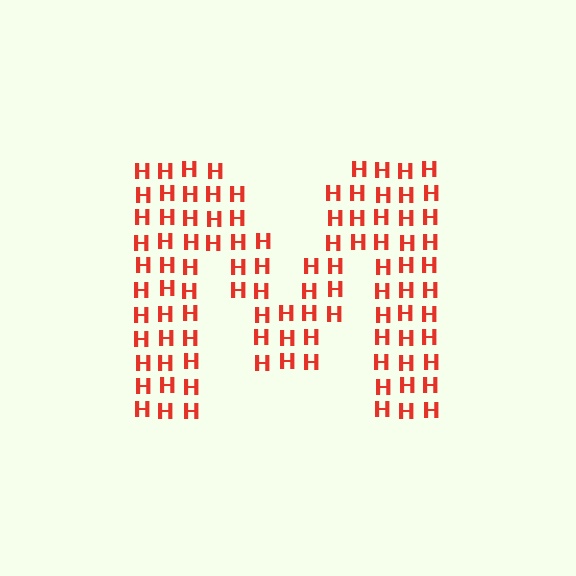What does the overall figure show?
The overall figure shows the letter M.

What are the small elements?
The small elements are letter H's.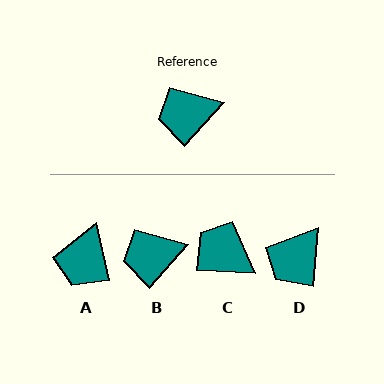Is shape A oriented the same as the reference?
No, it is off by about 54 degrees.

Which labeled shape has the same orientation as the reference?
B.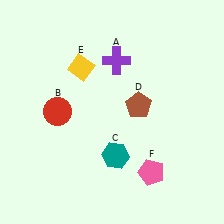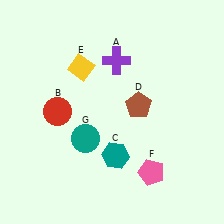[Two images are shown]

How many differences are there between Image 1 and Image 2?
There is 1 difference between the two images.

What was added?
A teal circle (G) was added in Image 2.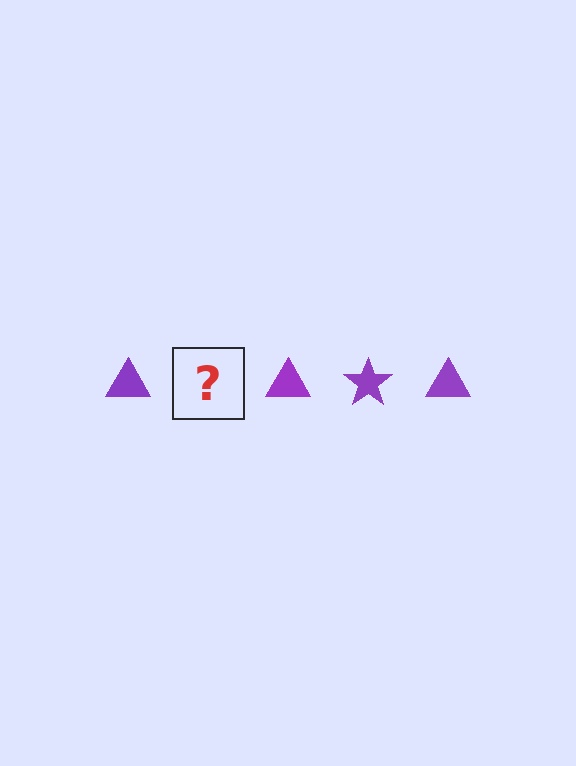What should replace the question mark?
The question mark should be replaced with a purple star.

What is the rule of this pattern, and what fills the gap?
The rule is that the pattern cycles through triangle, star shapes in purple. The gap should be filled with a purple star.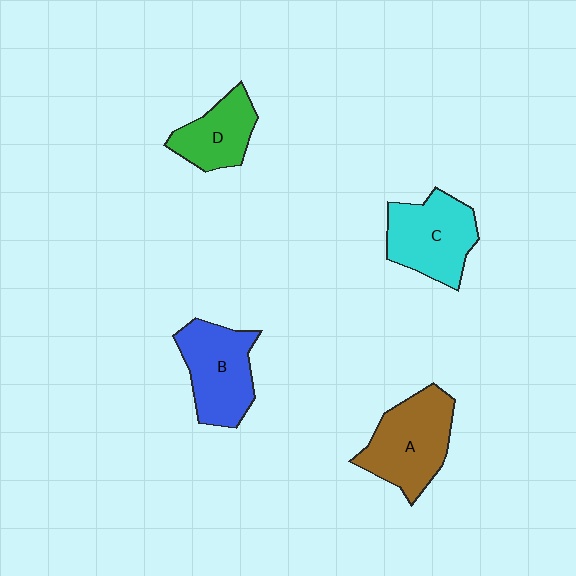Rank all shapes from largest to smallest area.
From largest to smallest: A (brown), C (cyan), B (blue), D (green).